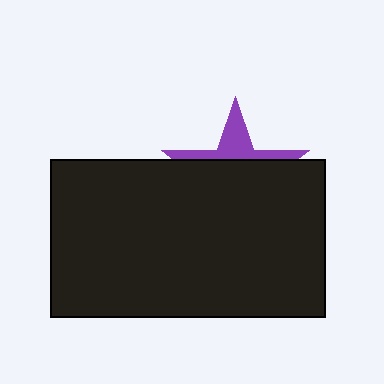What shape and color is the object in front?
The object in front is a black rectangle.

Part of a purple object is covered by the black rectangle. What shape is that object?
It is a star.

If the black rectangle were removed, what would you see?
You would see the complete purple star.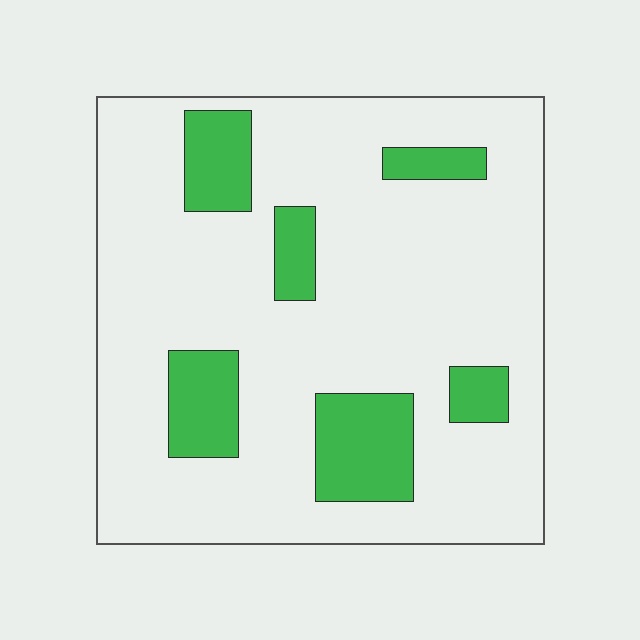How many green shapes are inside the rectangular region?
6.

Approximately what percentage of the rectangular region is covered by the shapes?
Approximately 20%.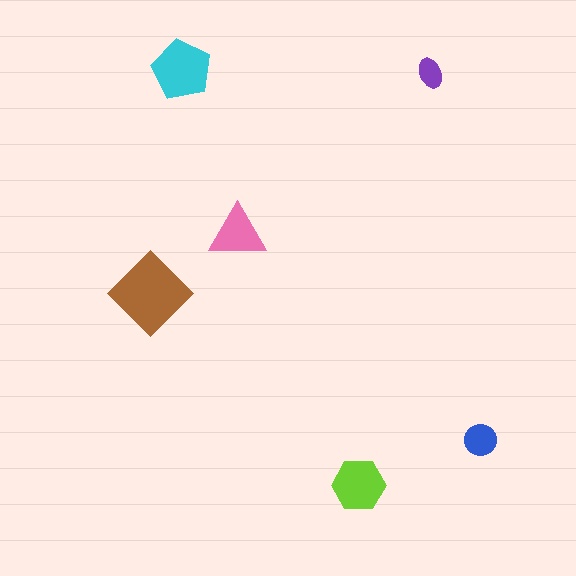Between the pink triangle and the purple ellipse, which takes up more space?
The pink triangle.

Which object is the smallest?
The purple ellipse.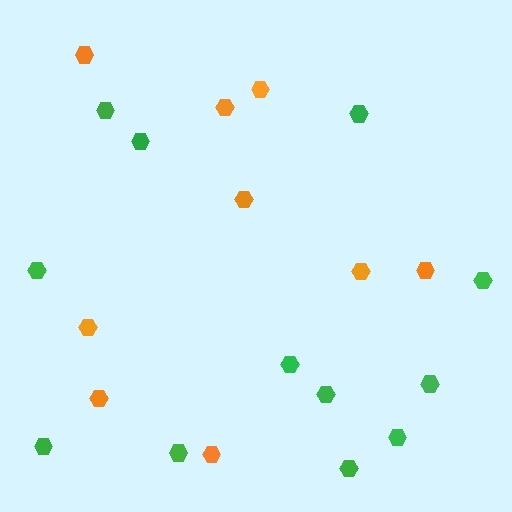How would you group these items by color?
There are 2 groups: one group of green hexagons (12) and one group of orange hexagons (9).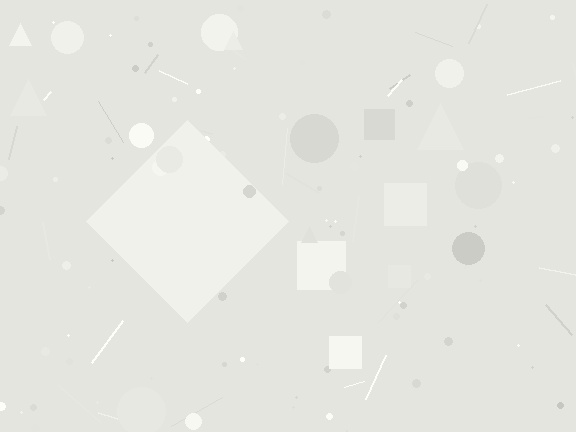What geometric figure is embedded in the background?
A diamond is embedded in the background.